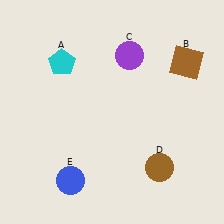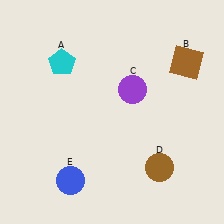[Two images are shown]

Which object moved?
The purple circle (C) moved down.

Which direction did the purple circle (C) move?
The purple circle (C) moved down.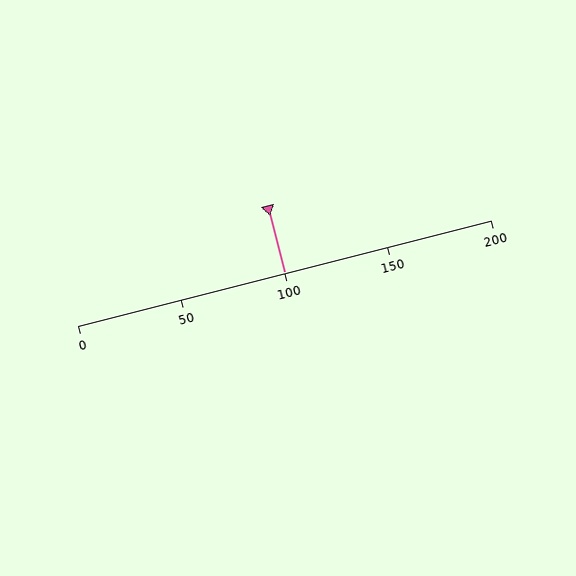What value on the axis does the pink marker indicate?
The marker indicates approximately 100.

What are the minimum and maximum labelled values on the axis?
The axis runs from 0 to 200.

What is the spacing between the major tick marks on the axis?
The major ticks are spaced 50 apart.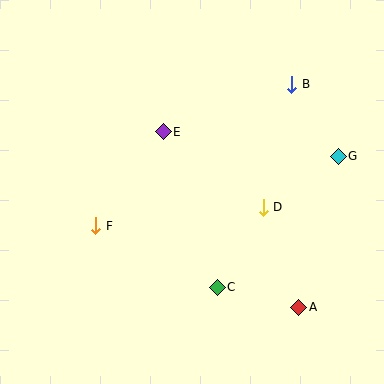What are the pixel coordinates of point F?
Point F is at (96, 226).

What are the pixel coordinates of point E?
Point E is at (163, 132).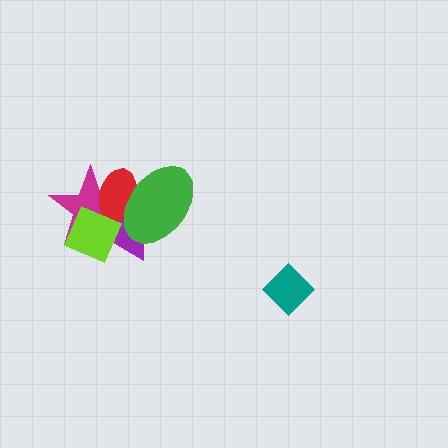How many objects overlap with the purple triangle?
4 objects overlap with the purple triangle.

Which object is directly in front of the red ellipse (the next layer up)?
The green ellipse is directly in front of the red ellipse.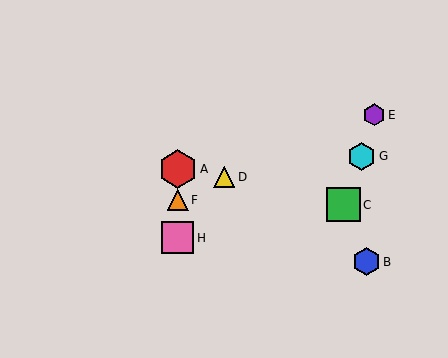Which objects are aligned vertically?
Objects A, F, H are aligned vertically.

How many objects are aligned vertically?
3 objects (A, F, H) are aligned vertically.